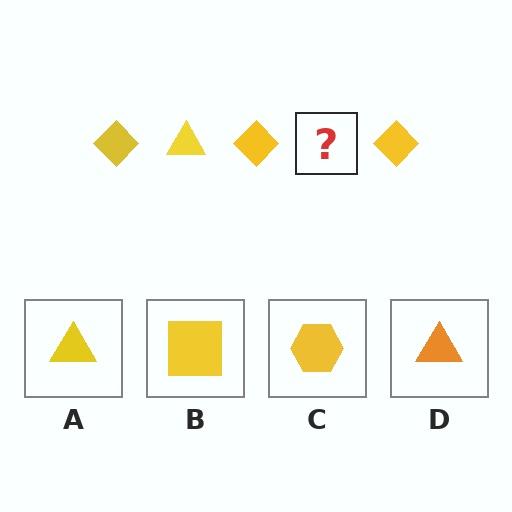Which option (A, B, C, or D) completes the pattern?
A.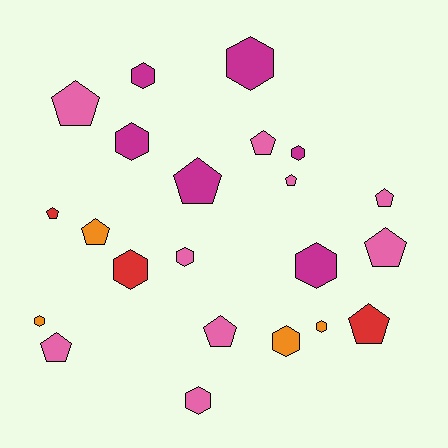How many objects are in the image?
There are 22 objects.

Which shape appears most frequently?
Pentagon, with 11 objects.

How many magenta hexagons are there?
There are 5 magenta hexagons.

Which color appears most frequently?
Pink, with 9 objects.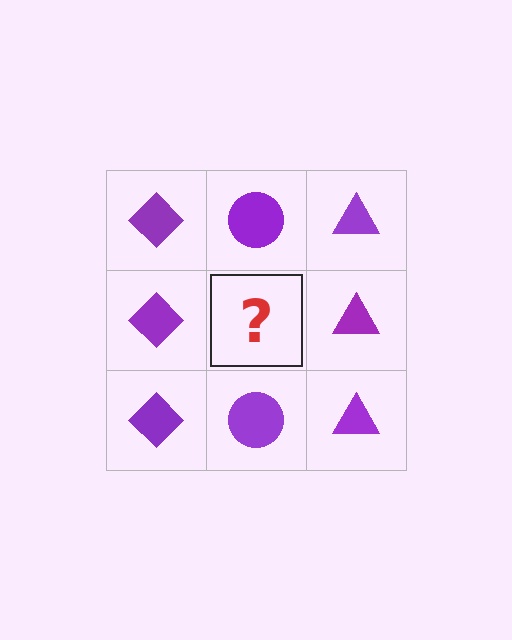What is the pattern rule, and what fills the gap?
The rule is that each column has a consistent shape. The gap should be filled with a purple circle.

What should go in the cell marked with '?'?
The missing cell should contain a purple circle.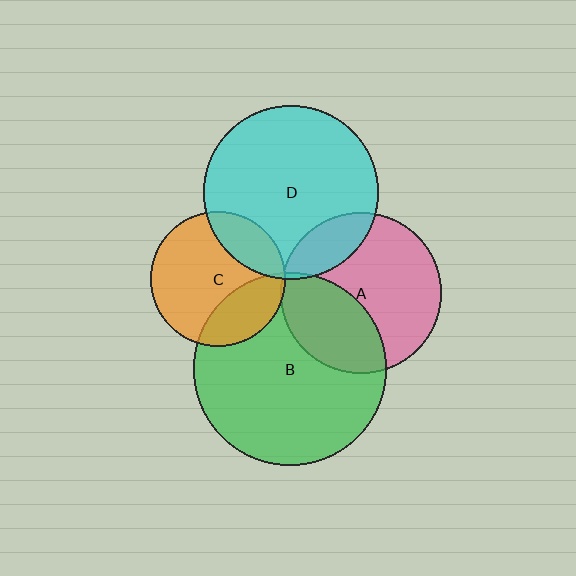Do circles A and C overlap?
Yes.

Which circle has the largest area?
Circle B (green).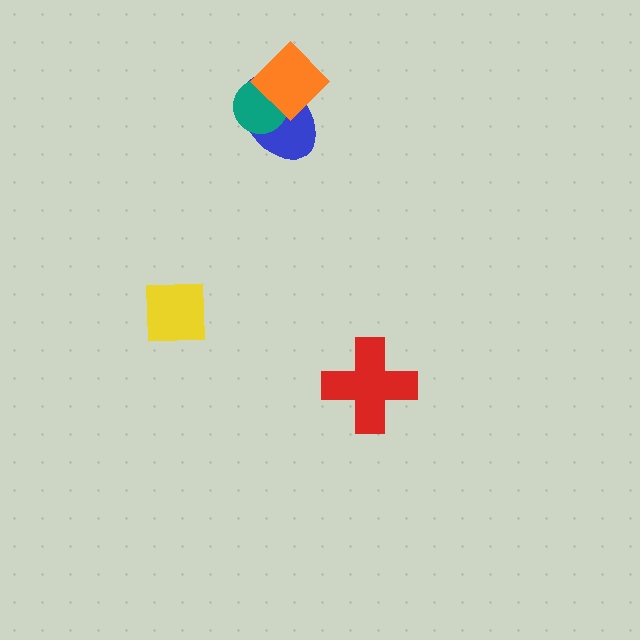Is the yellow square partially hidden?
No, no other shape covers it.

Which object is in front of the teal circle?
The orange diamond is in front of the teal circle.